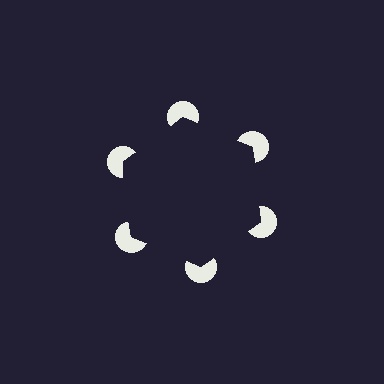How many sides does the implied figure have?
6 sides.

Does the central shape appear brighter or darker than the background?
It typically appears slightly darker than the background, even though no actual brightness change is drawn.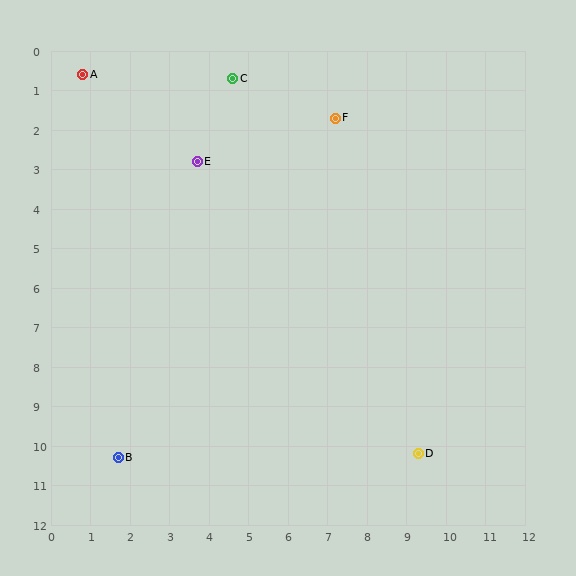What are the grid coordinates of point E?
Point E is at approximately (3.7, 2.8).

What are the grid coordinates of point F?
Point F is at approximately (7.2, 1.7).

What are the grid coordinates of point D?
Point D is at approximately (9.3, 10.2).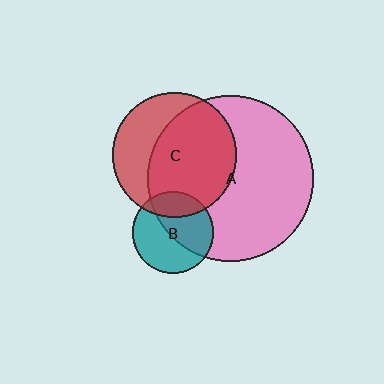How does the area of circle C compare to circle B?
Approximately 2.3 times.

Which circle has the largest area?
Circle A (pink).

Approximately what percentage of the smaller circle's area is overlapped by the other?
Approximately 65%.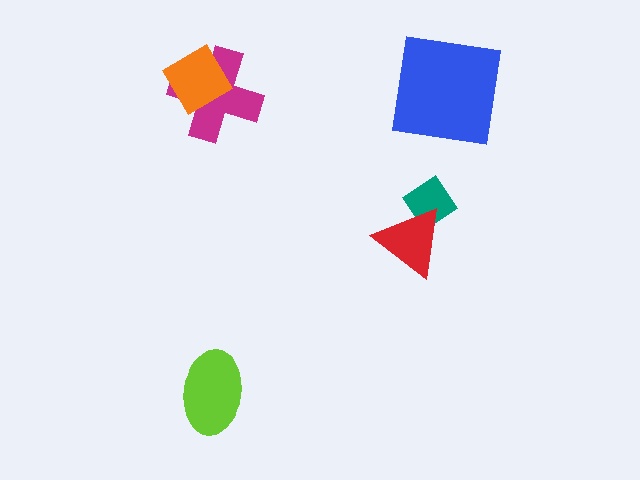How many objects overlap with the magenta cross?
1 object overlaps with the magenta cross.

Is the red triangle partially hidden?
No, no other shape covers it.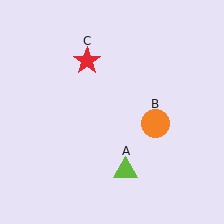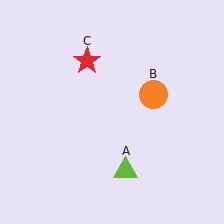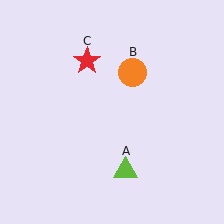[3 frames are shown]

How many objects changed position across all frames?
1 object changed position: orange circle (object B).